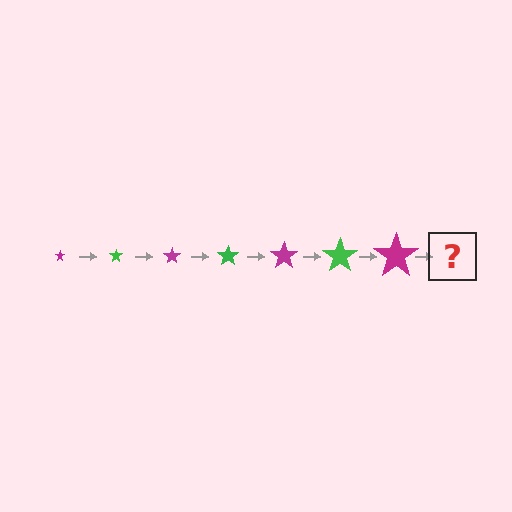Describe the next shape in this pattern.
It should be a green star, larger than the previous one.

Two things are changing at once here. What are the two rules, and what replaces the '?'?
The two rules are that the star grows larger each step and the color cycles through magenta and green. The '?' should be a green star, larger than the previous one.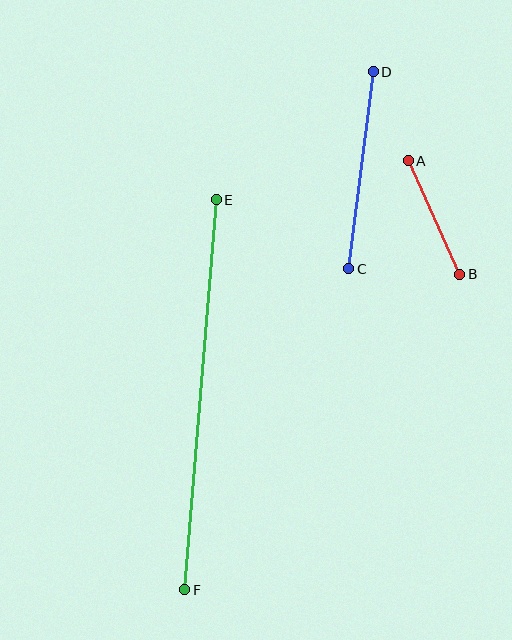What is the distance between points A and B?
The distance is approximately 124 pixels.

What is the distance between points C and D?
The distance is approximately 198 pixels.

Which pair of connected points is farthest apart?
Points E and F are farthest apart.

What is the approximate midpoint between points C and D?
The midpoint is at approximately (361, 170) pixels.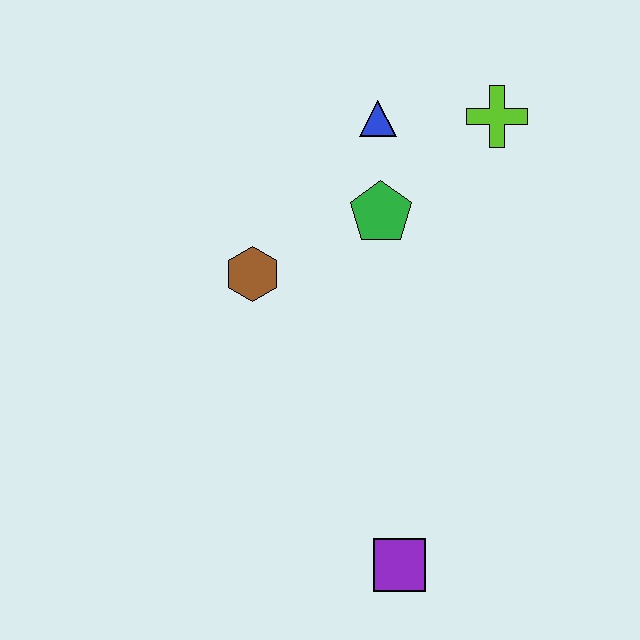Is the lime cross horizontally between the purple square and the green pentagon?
No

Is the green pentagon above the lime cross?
No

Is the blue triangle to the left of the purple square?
Yes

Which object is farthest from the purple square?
The lime cross is farthest from the purple square.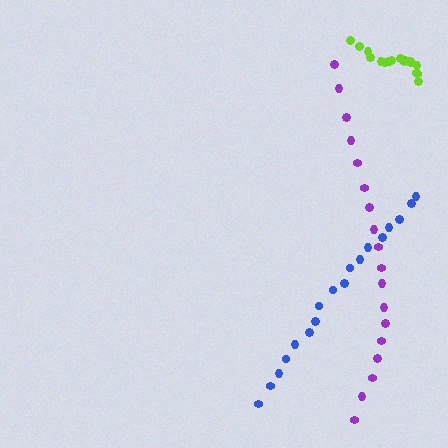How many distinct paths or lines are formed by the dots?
There are 3 distinct paths.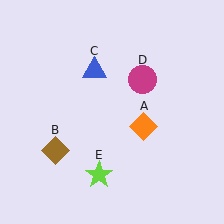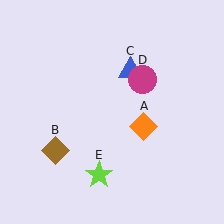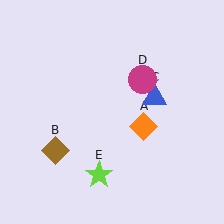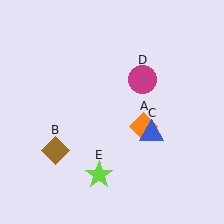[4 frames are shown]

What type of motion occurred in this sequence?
The blue triangle (object C) rotated clockwise around the center of the scene.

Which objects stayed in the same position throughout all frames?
Orange diamond (object A) and brown diamond (object B) and magenta circle (object D) and lime star (object E) remained stationary.